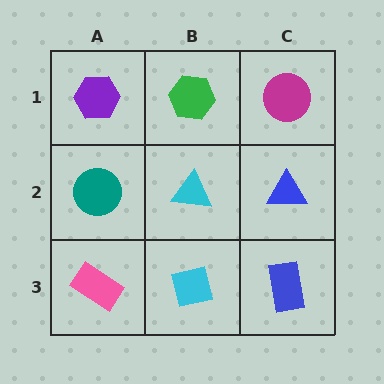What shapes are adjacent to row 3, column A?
A teal circle (row 2, column A), a cyan square (row 3, column B).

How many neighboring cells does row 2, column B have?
4.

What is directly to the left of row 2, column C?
A cyan triangle.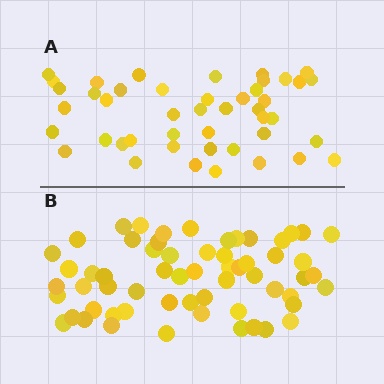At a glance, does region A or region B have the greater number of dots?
Region B (the bottom region) has more dots.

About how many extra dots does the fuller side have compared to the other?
Region B has approximately 15 more dots than region A.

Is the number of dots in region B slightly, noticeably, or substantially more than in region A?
Region B has noticeably more, but not dramatically so. The ratio is roughly 1.3 to 1.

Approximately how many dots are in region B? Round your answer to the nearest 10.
About 60 dots.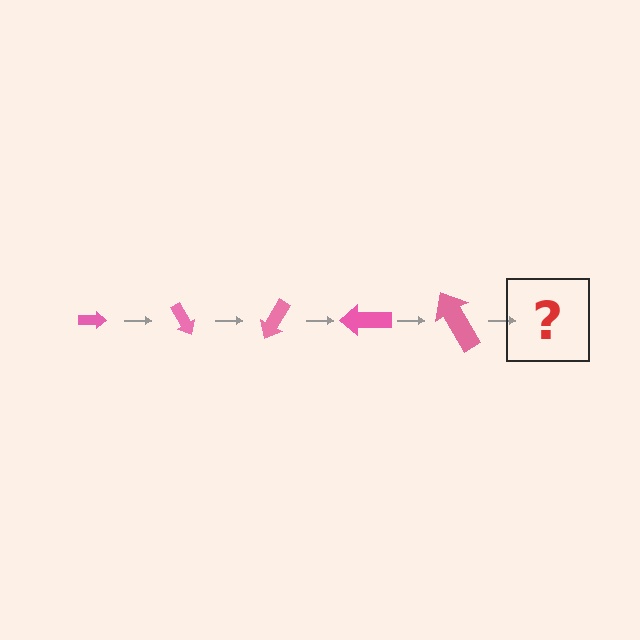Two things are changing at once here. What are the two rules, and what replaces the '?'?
The two rules are that the arrow grows larger each step and it rotates 60 degrees each step. The '?' should be an arrow, larger than the previous one and rotated 300 degrees from the start.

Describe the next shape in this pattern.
It should be an arrow, larger than the previous one and rotated 300 degrees from the start.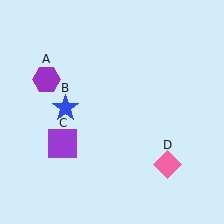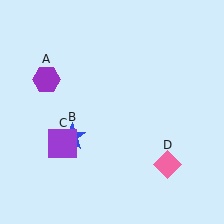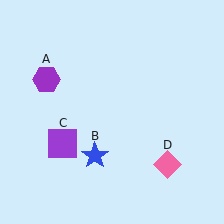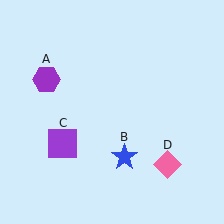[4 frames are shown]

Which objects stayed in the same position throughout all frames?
Purple hexagon (object A) and purple square (object C) and pink diamond (object D) remained stationary.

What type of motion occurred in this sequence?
The blue star (object B) rotated counterclockwise around the center of the scene.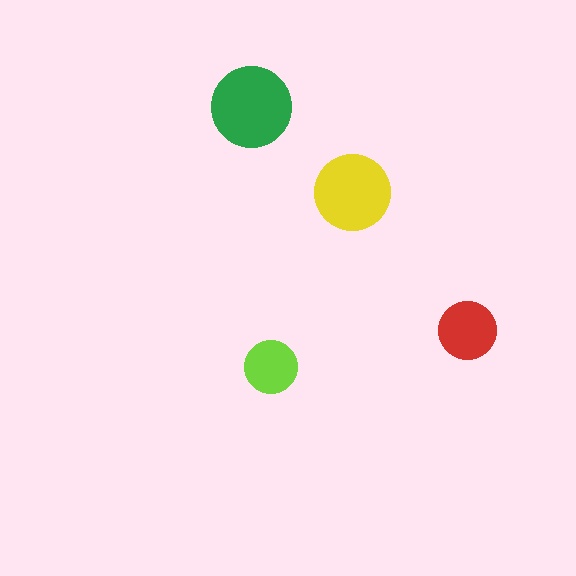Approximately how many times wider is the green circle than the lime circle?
About 1.5 times wider.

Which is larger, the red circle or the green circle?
The green one.